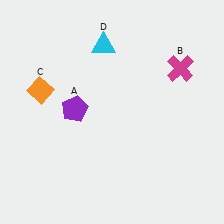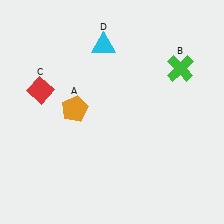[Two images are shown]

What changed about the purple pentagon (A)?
In Image 1, A is purple. In Image 2, it changed to orange.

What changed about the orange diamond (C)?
In Image 1, C is orange. In Image 2, it changed to red.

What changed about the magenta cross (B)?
In Image 1, B is magenta. In Image 2, it changed to green.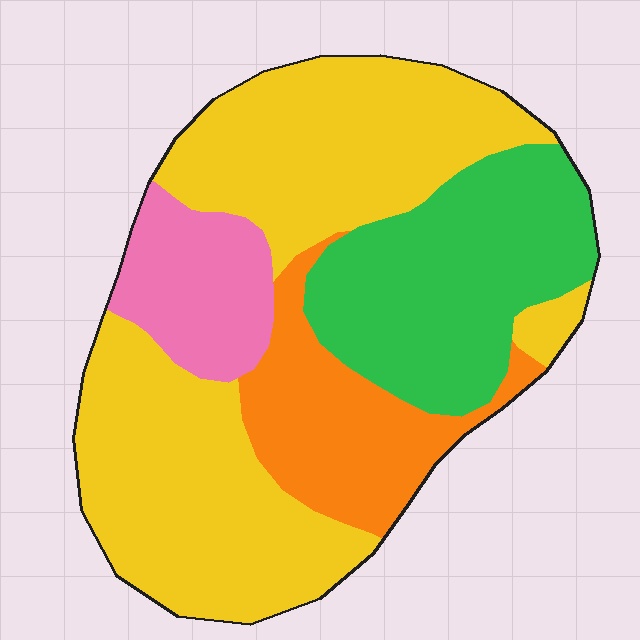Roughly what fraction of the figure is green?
Green takes up less than a quarter of the figure.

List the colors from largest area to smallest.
From largest to smallest: yellow, green, orange, pink.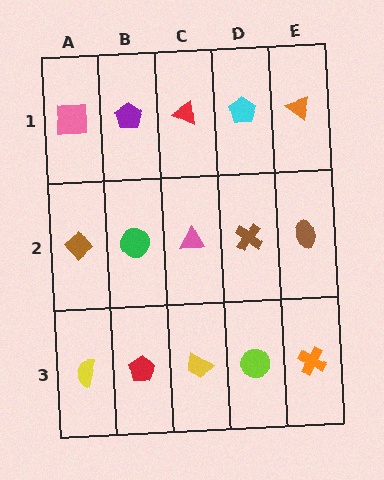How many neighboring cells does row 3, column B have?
3.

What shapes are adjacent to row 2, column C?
A red triangle (row 1, column C), a yellow trapezoid (row 3, column C), a green circle (row 2, column B), a brown cross (row 2, column D).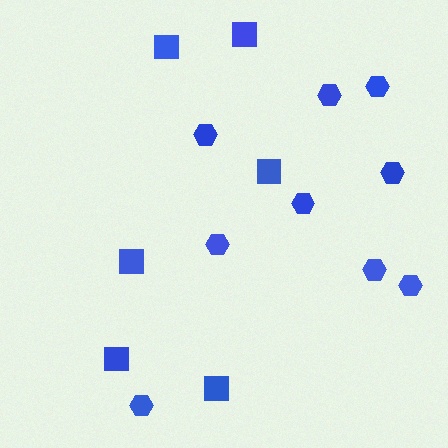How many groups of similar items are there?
There are 2 groups: one group of hexagons (9) and one group of squares (6).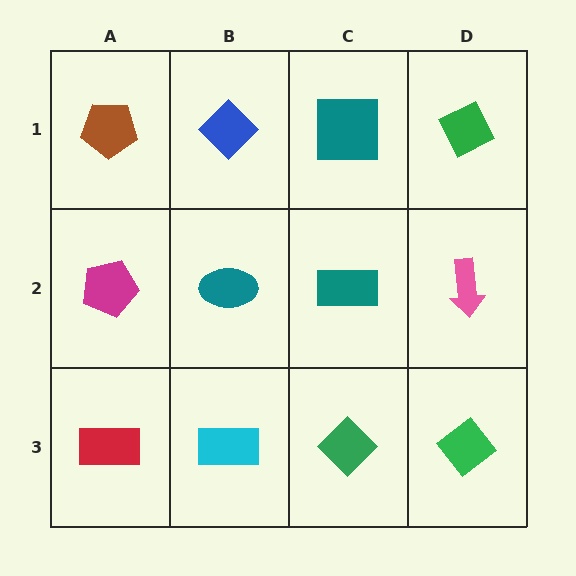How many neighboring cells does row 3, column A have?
2.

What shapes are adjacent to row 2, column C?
A teal square (row 1, column C), a green diamond (row 3, column C), a teal ellipse (row 2, column B), a pink arrow (row 2, column D).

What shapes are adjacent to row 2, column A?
A brown pentagon (row 1, column A), a red rectangle (row 3, column A), a teal ellipse (row 2, column B).